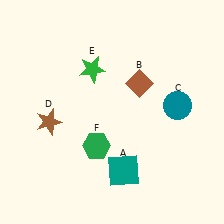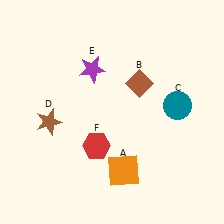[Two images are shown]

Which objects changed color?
A changed from teal to orange. E changed from green to purple. F changed from green to red.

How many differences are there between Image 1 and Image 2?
There are 3 differences between the two images.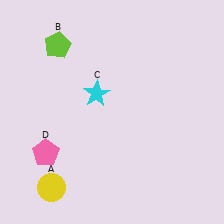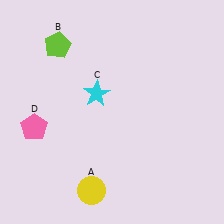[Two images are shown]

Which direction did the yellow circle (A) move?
The yellow circle (A) moved right.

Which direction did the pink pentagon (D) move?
The pink pentagon (D) moved up.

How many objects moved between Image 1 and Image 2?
2 objects moved between the two images.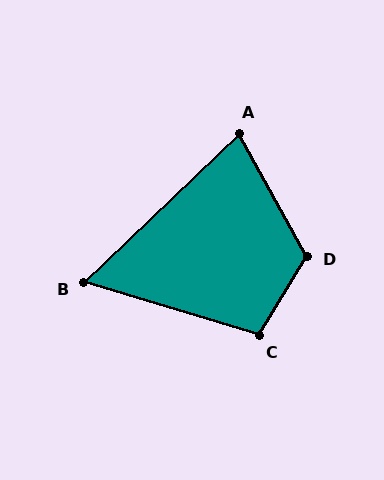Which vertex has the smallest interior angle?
B, at approximately 61 degrees.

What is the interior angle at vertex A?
Approximately 75 degrees (acute).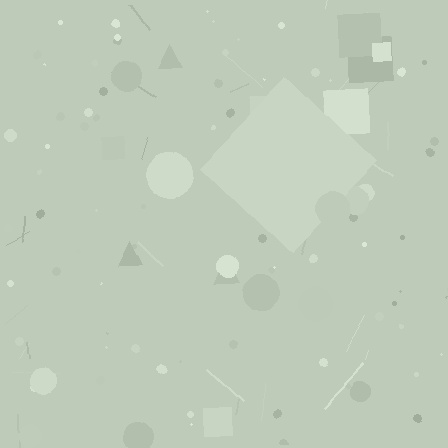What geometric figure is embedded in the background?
A diamond is embedded in the background.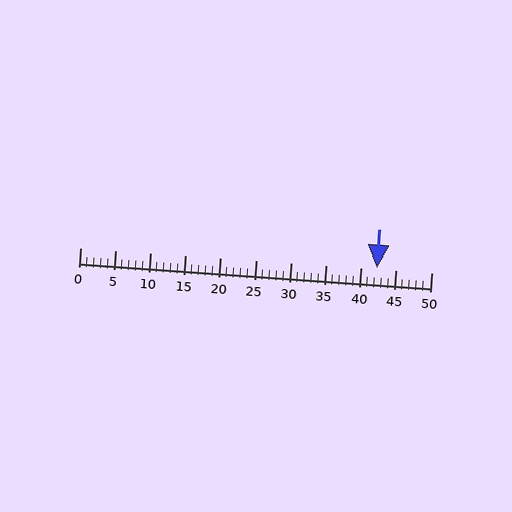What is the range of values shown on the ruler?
The ruler shows values from 0 to 50.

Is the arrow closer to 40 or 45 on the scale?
The arrow is closer to 40.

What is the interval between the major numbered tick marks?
The major tick marks are spaced 5 units apart.